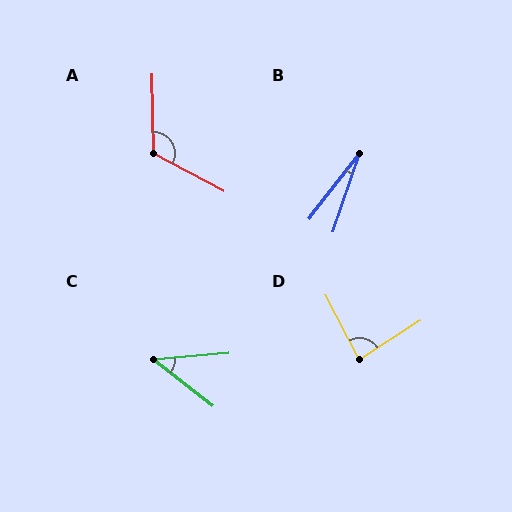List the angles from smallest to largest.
B (19°), C (44°), D (85°), A (119°).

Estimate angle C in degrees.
Approximately 44 degrees.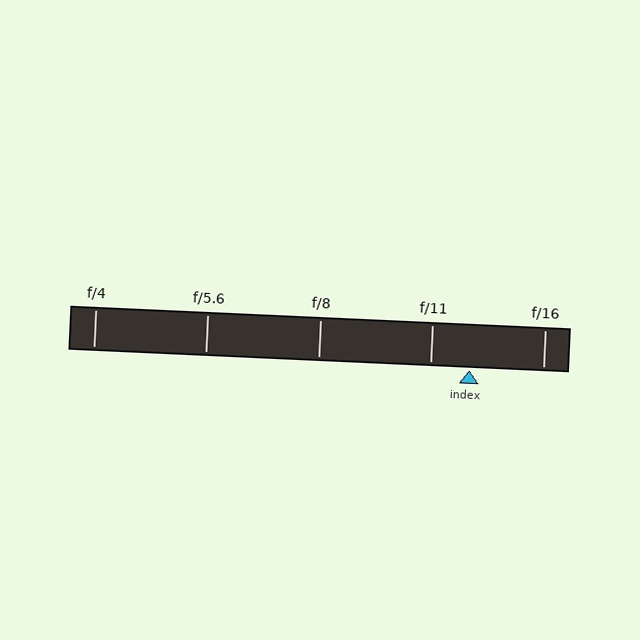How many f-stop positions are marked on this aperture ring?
There are 5 f-stop positions marked.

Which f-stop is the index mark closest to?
The index mark is closest to f/11.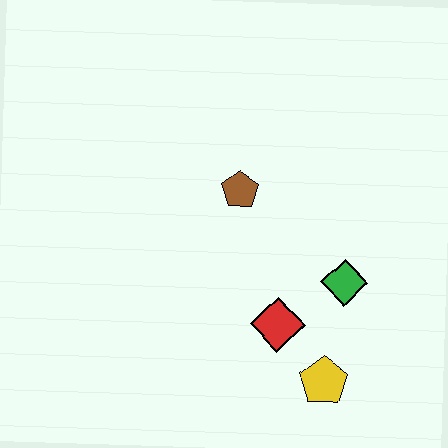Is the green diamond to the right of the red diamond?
Yes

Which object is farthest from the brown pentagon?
The yellow pentagon is farthest from the brown pentagon.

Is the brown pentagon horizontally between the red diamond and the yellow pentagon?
No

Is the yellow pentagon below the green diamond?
Yes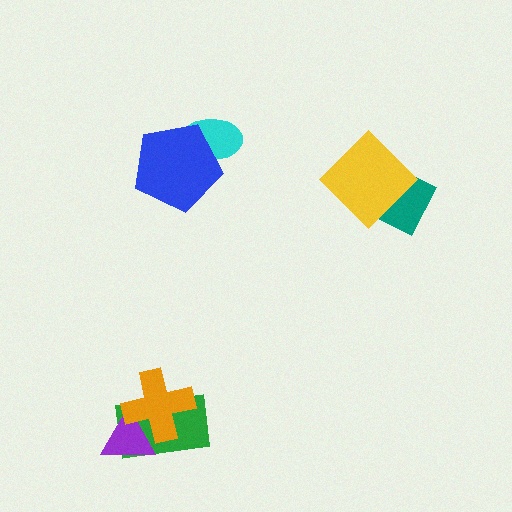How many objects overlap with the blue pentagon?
1 object overlaps with the blue pentagon.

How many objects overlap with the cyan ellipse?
1 object overlaps with the cyan ellipse.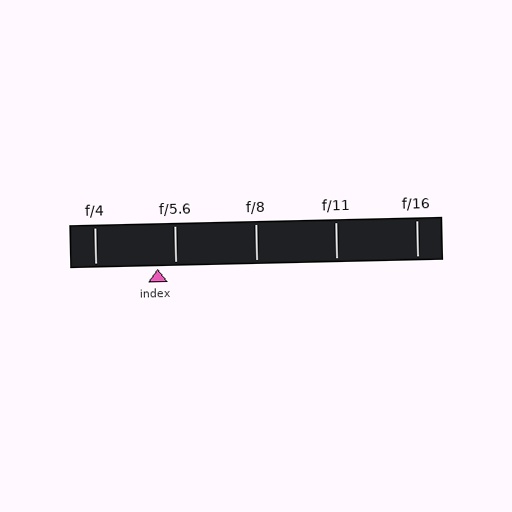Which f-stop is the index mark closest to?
The index mark is closest to f/5.6.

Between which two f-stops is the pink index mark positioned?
The index mark is between f/4 and f/5.6.